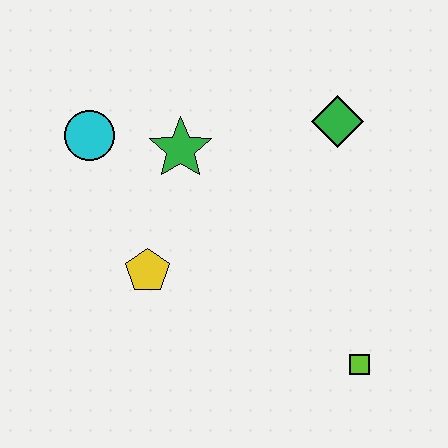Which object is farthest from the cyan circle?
The lime square is farthest from the cyan circle.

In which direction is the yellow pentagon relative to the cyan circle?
The yellow pentagon is below the cyan circle.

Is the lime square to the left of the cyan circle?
No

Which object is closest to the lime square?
The yellow pentagon is closest to the lime square.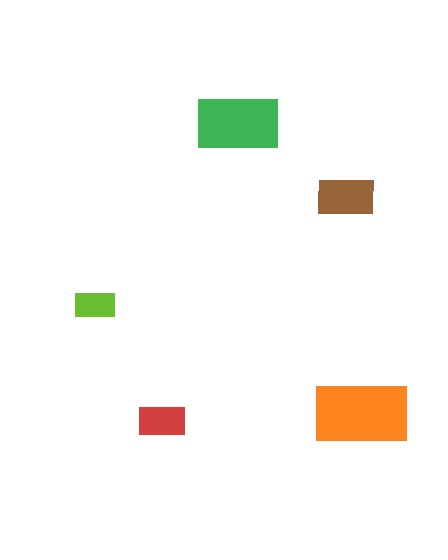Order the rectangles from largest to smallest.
the orange one, the green one, the brown one, the red one, the lime one.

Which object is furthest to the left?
The lime rectangle is leftmost.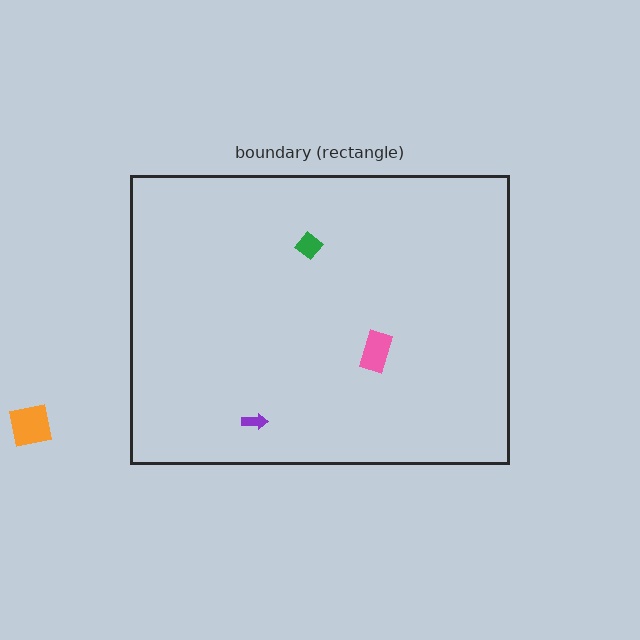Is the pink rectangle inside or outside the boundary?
Inside.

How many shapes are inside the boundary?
3 inside, 1 outside.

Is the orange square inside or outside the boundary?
Outside.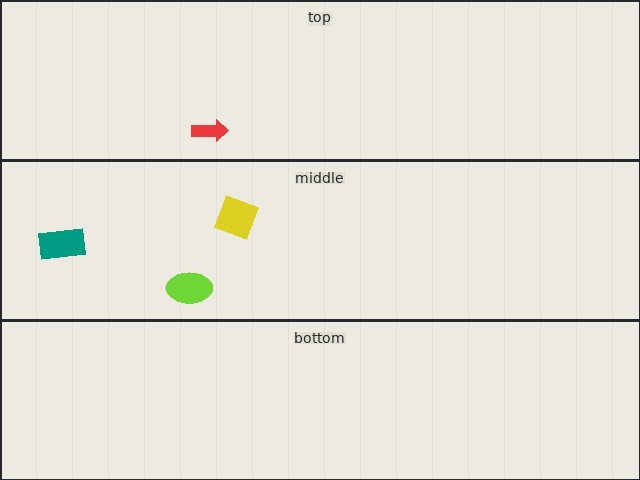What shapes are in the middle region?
The yellow square, the lime ellipse, the teal rectangle.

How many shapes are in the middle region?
3.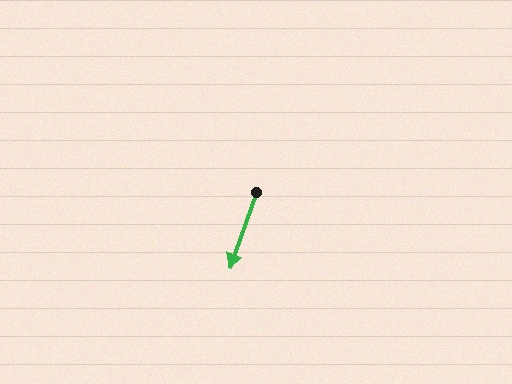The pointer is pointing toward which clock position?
Roughly 7 o'clock.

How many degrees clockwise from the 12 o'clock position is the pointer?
Approximately 199 degrees.